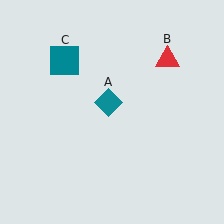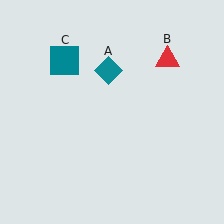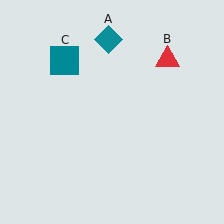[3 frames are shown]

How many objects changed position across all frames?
1 object changed position: teal diamond (object A).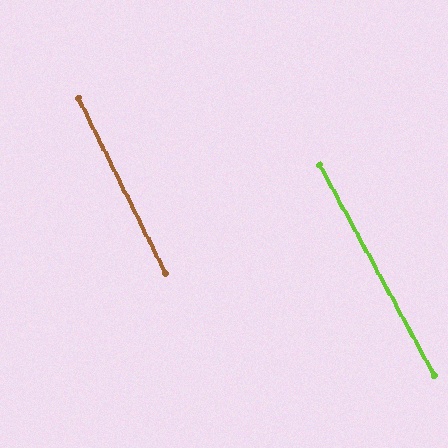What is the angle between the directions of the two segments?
Approximately 2 degrees.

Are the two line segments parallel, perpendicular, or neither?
Parallel — their directions differ by only 1.9°.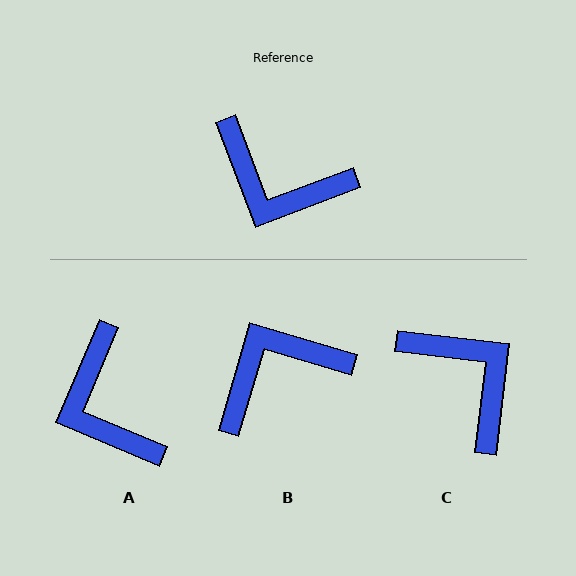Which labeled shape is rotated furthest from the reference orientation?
C, about 153 degrees away.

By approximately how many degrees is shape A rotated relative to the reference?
Approximately 44 degrees clockwise.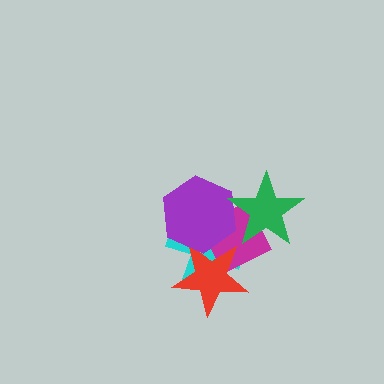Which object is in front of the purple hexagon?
The green star is in front of the purple hexagon.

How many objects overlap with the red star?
3 objects overlap with the red star.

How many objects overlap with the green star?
3 objects overlap with the green star.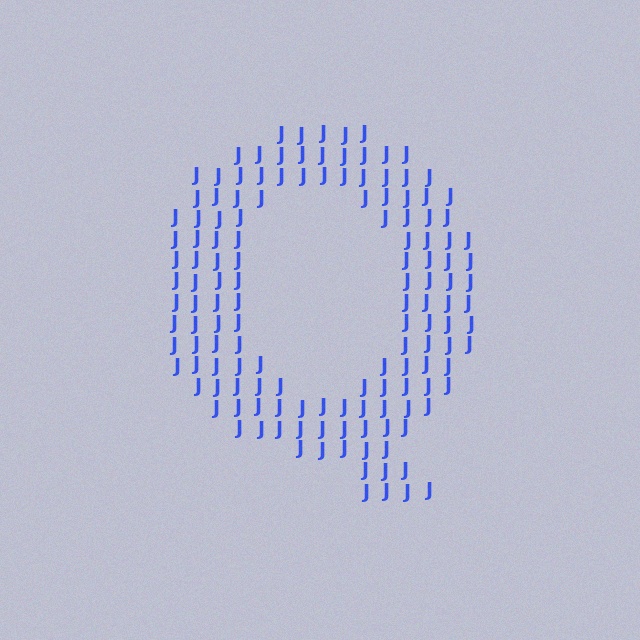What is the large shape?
The large shape is the letter Q.